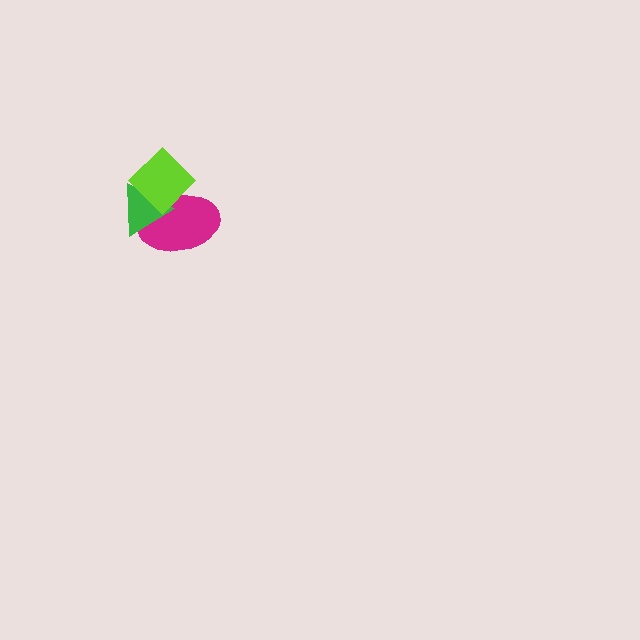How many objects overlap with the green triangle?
2 objects overlap with the green triangle.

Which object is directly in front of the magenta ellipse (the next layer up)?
The green triangle is directly in front of the magenta ellipse.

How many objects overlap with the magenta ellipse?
2 objects overlap with the magenta ellipse.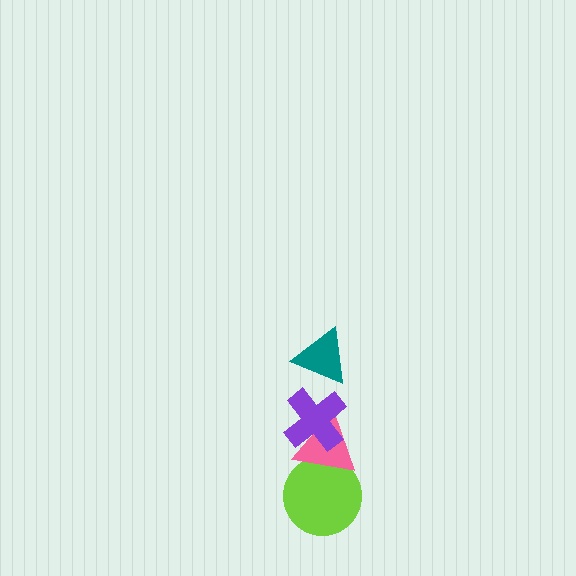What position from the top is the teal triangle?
The teal triangle is 1st from the top.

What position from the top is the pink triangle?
The pink triangle is 3rd from the top.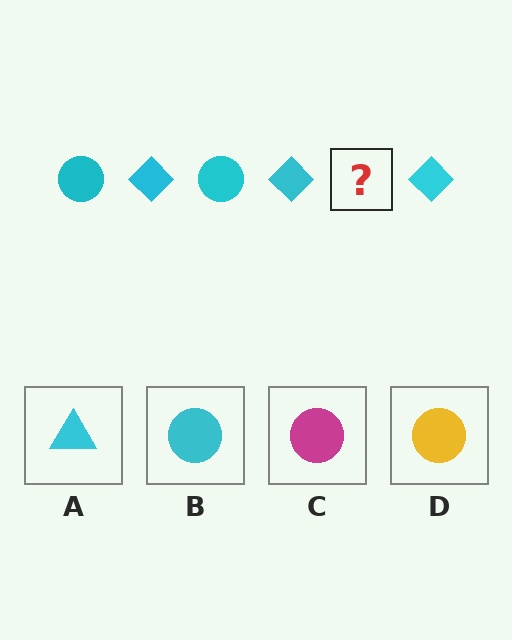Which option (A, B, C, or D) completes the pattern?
B.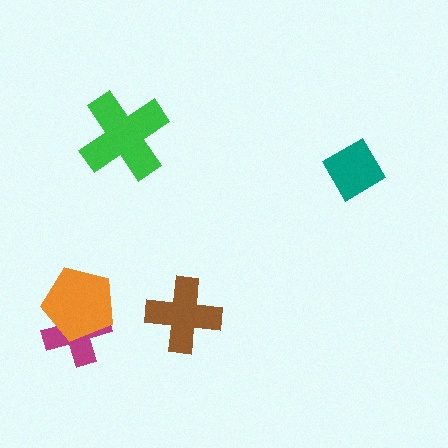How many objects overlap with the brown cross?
0 objects overlap with the brown cross.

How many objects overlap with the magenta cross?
1 object overlaps with the magenta cross.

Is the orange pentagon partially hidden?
No, no other shape covers it.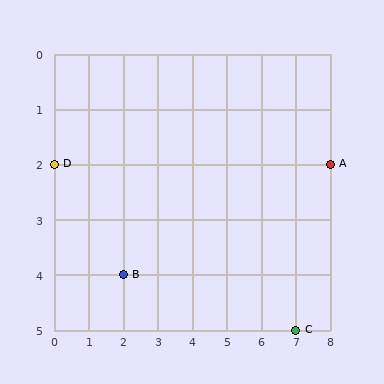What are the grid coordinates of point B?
Point B is at grid coordinates (2, 4).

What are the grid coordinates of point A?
Point A is at grid coordinates (8, 2).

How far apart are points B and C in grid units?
Points B and C are 5 columns and 1 row apart (about 5.1 grid units diagonally).